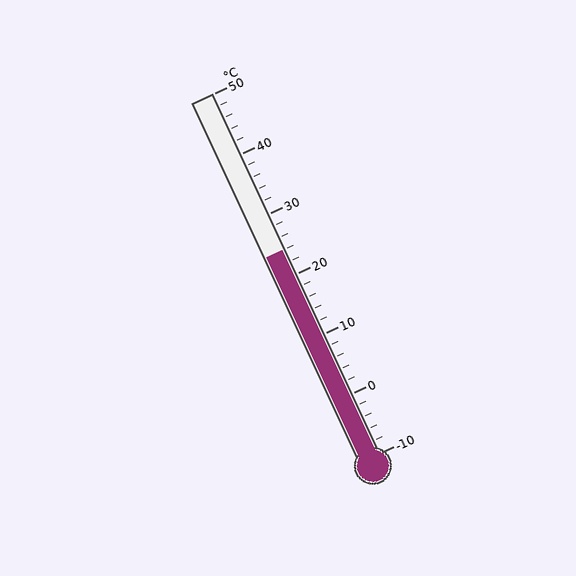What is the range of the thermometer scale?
The thermometer scale ranges from -10°C to 50°C.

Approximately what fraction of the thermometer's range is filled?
The thermometer is filled to approximately 55% of its range.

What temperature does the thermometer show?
The thermometer shows approximately 24°C.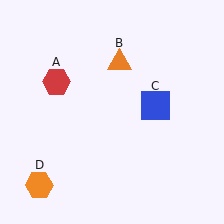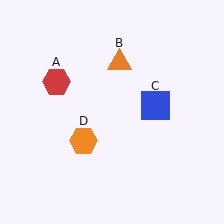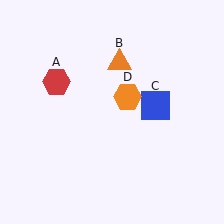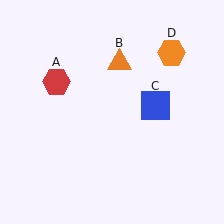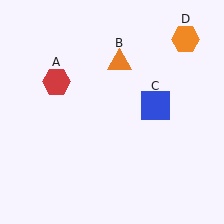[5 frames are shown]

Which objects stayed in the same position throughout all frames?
Red hexagon (object A) and orange triangle (object B) and blue square (object C) remained stationary.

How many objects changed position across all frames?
1 object changed position: orange hexagon (object D).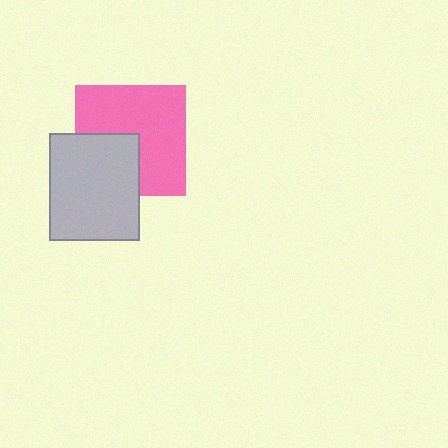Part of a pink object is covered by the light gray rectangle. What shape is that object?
It is a square.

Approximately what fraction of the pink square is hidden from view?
Roughly 33% of the pink square is hidden behind the light gray rectangle.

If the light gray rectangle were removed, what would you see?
You would see the complete pink square.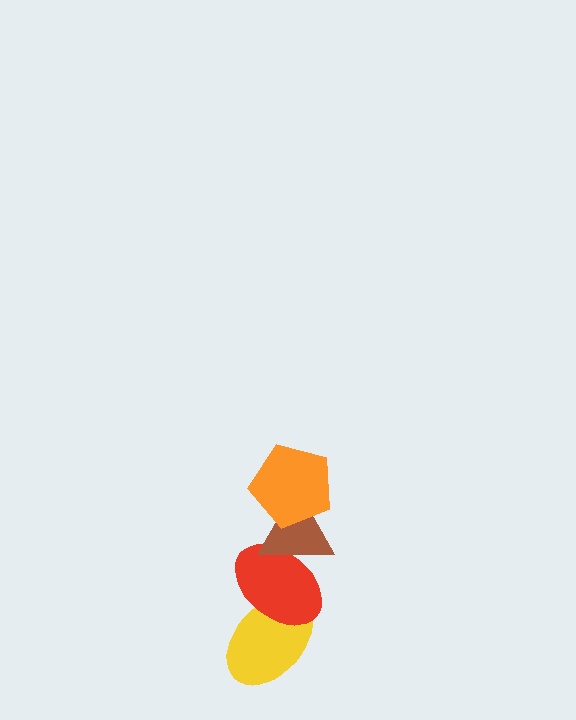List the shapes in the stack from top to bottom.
From top to bottom: the orange pentagon, the brown triangle, the red ellipse, the yellow ellipse.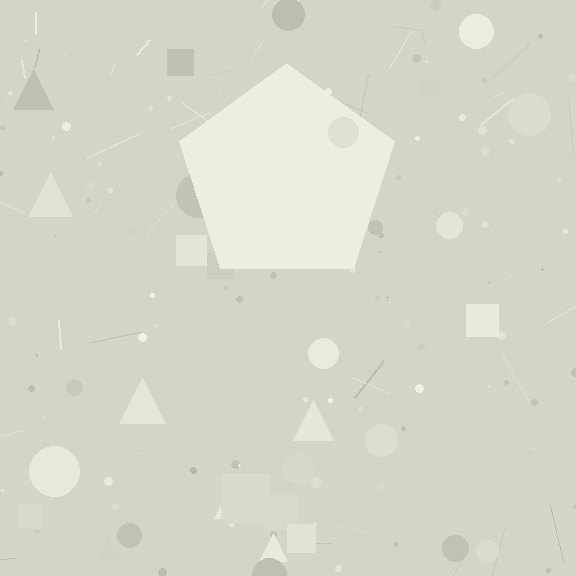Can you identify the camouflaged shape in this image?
The camouflaged shape is a pentagon.